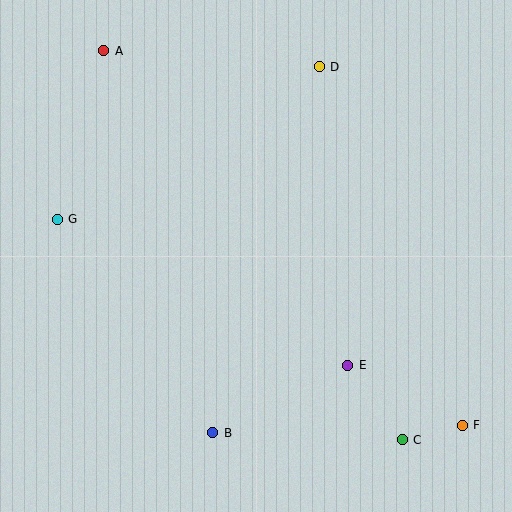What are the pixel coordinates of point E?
Point E is at (348, 365).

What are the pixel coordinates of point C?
Point C is at (402, 440).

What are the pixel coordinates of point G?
Point G is at (57, 219).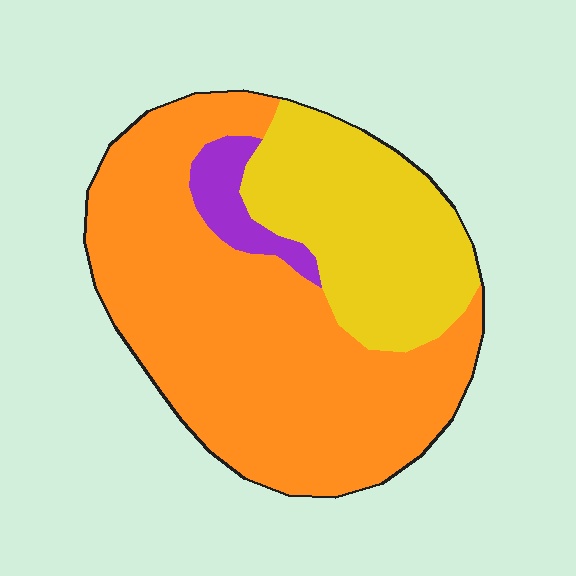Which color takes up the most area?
Orange, at roughly 65%.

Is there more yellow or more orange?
Orange.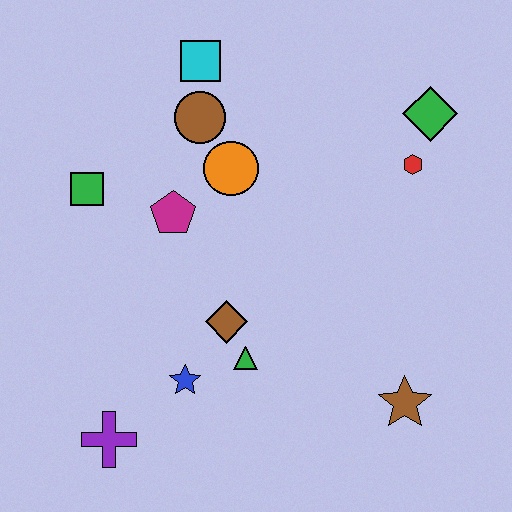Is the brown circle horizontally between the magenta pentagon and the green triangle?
Yes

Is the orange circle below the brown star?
No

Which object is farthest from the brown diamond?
The green diamond is farthest from the brown diamond.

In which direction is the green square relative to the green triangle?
The green square is above the green triangle.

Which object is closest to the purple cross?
The blue star is closest to the purple cross.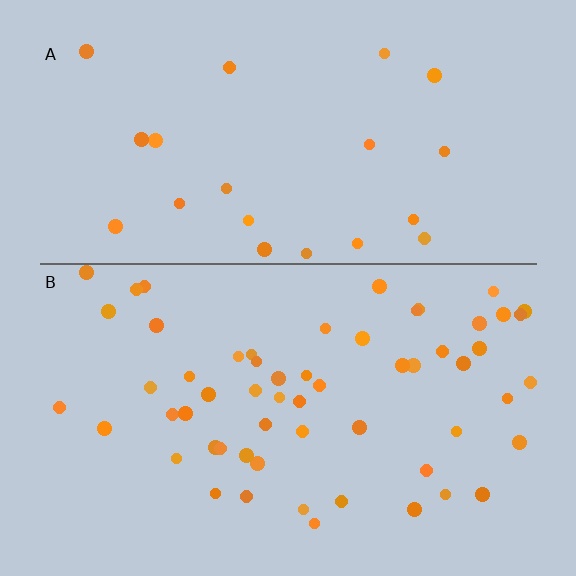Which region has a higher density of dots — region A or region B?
B (the bottom).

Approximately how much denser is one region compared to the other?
Approximately 2.7× — region B over region A.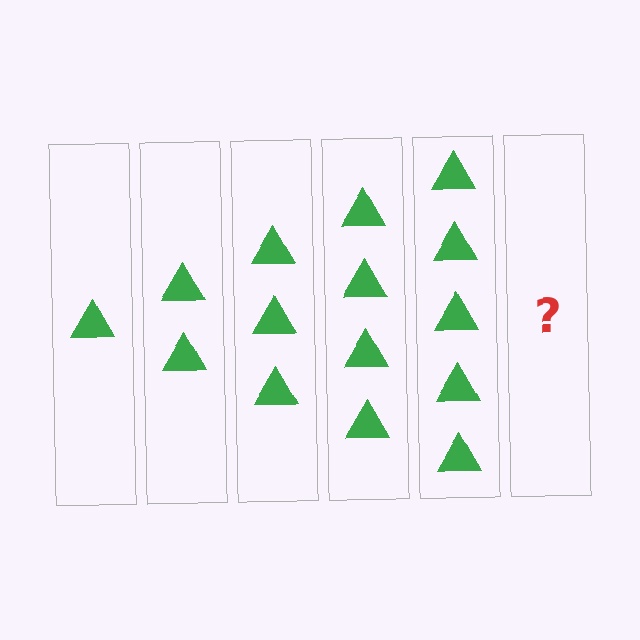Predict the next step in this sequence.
The next step is 6 triangles.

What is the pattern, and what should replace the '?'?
The pattern is that each step adds one more triangle. The '?' should be 6 triangles.